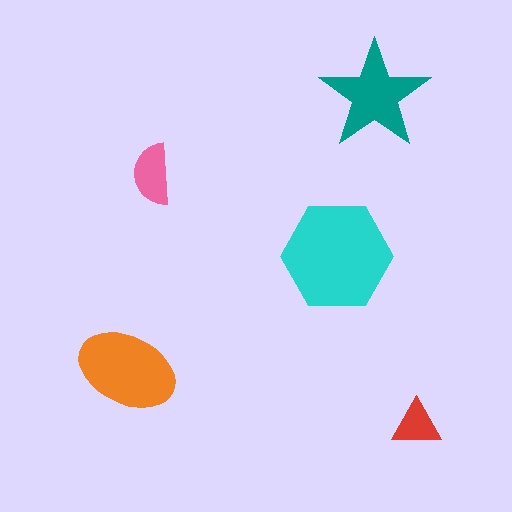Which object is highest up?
The teal star is topmost.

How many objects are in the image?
There are 5 objects in the image.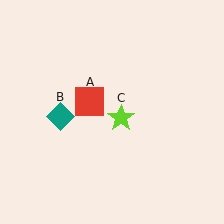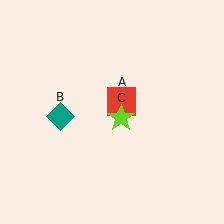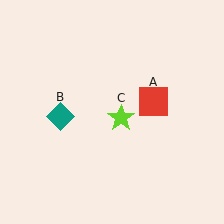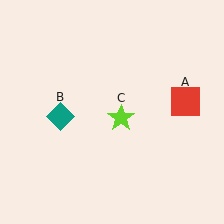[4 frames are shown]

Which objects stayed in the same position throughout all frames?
Teal diamond (object B) and lime star (object C) remained stationary.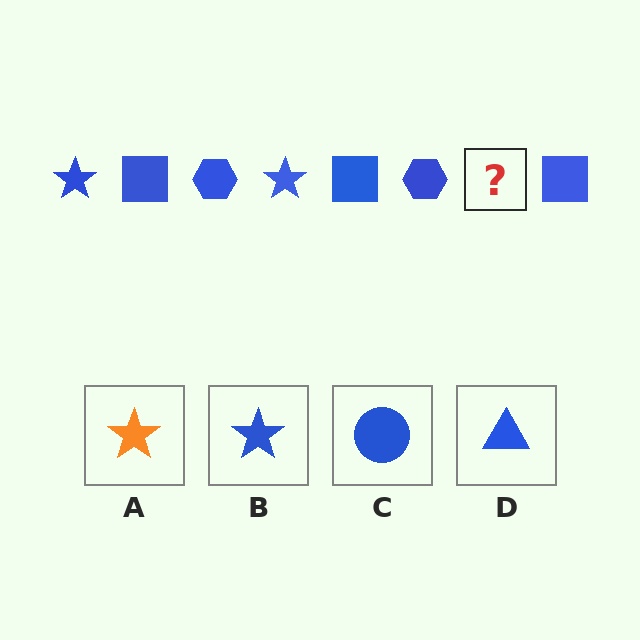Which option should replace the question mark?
Option B.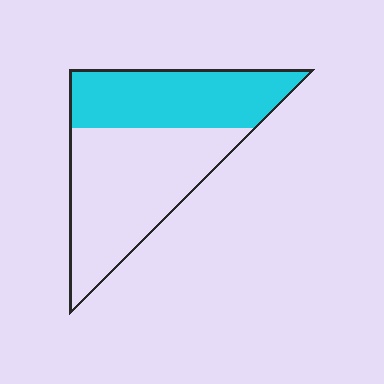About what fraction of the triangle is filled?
About two fifths (2/5).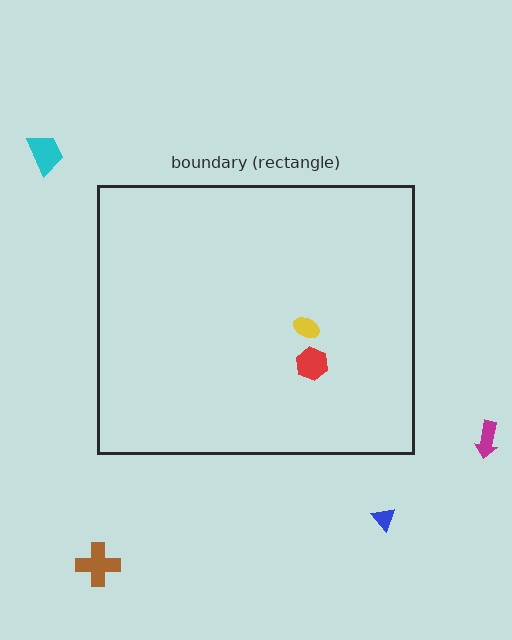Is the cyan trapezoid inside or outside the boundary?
Outside.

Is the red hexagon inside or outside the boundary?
Inside.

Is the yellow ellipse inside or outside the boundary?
Inside.